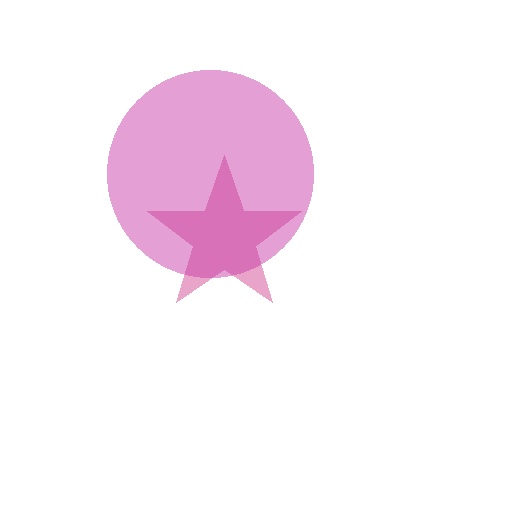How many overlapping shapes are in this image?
There are 2 overlapping shapes in the image.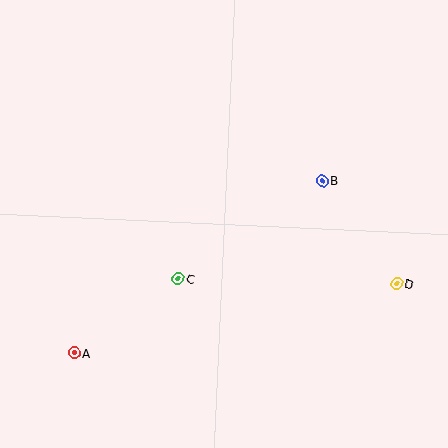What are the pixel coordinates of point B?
Point B is at (322, 181).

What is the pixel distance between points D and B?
The distance between D and B is 127 pixels.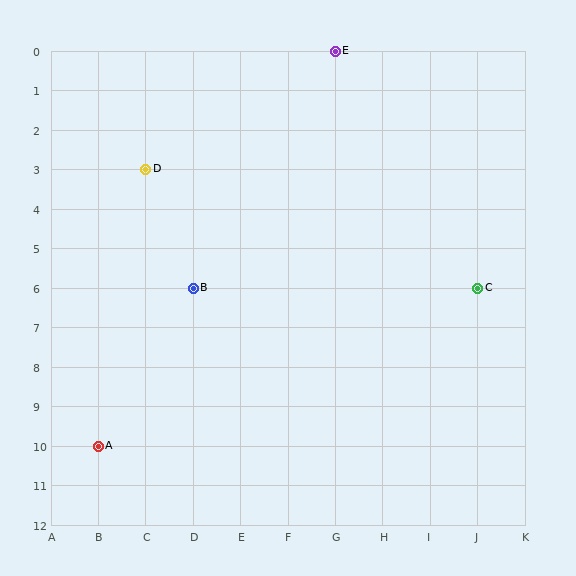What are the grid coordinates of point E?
Point E is at grid coordinates (G, 0).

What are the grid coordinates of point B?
Point B is at grid coordinates (D, 6).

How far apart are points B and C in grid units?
Points B and C are 6 columns apart.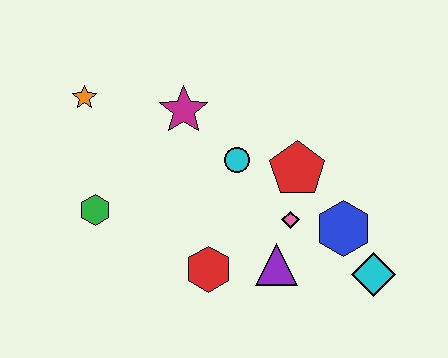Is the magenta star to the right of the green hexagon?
Yes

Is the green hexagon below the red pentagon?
Yes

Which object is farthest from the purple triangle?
The orange star is farthest from the purple triangle.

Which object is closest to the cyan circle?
The red pentagon is closest to the cyan circle.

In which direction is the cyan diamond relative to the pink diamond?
The cyan diamond is to the right of the pink diamond.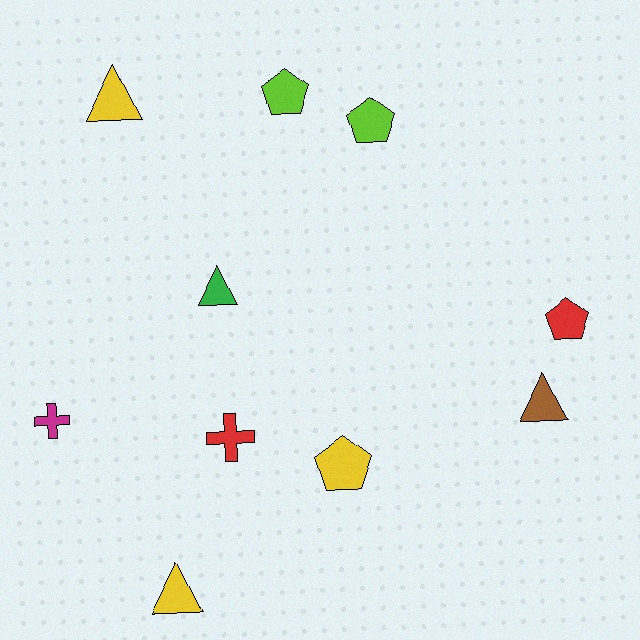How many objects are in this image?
There are 10 objects.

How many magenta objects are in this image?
There is 1 magenta object.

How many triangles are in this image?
There are 4 triangles.